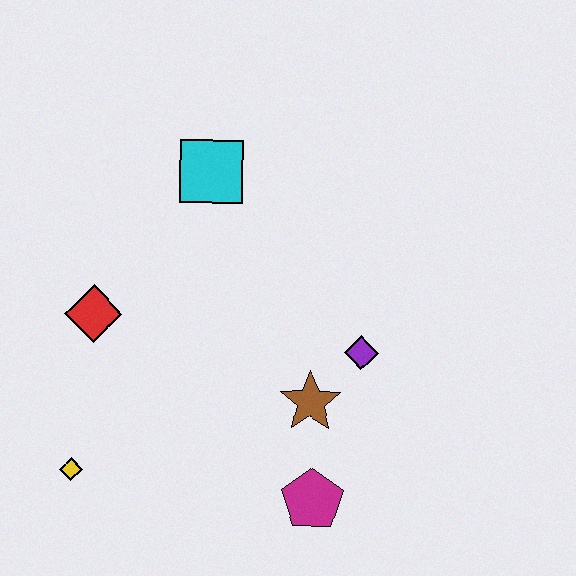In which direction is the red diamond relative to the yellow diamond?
The red diamond is above the yellow diamond.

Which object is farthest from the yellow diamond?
The cyan square is farthest from the yellow diamond.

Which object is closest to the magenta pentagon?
The brown star is closest to the magenta pentagon.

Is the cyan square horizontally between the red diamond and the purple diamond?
Yes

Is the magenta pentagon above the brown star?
No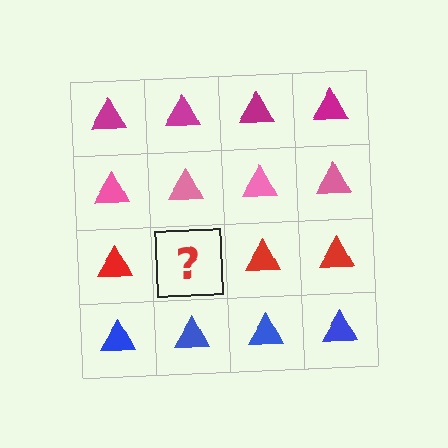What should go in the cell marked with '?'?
The missing cell should contain a red triangle.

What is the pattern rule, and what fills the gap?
The rule is that each row has a consistent color. The gap should be filled with a red triangle.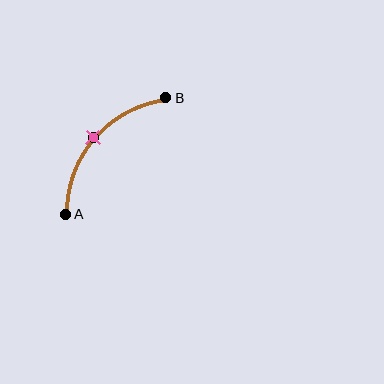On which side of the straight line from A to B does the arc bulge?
The arc bulges above and to the left of the straight line connecting A and B.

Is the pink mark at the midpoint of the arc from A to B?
Yes. The pink mark lies on the arc at equal arc-length from both A and B — it is the arc midpoint.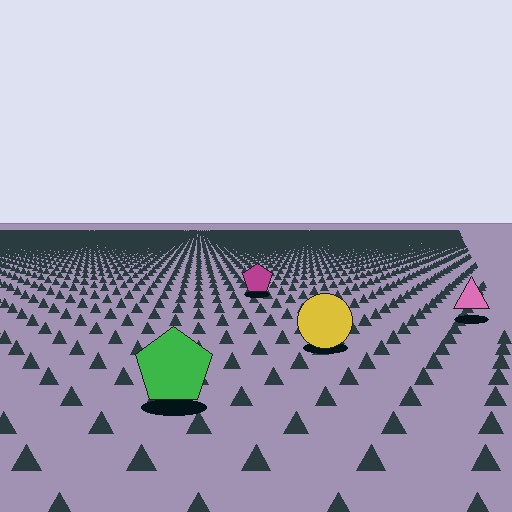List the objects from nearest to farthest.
From nearest to farthest: the green pentagon, the yellow circle, the pink triangle, the magenta pentagon.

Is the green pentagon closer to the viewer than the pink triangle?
Yes. The green pentagon is closer — you can tell from the texture gradient: the ground texture is coarser near it.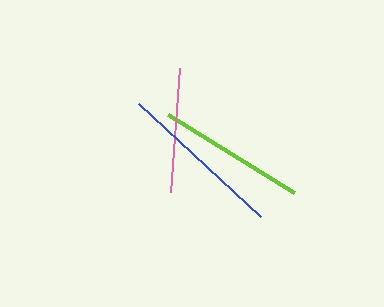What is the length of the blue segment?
The blue segment is approximately 166 pixels long.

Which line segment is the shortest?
The pink line is the shortest at approximately 125 pixels.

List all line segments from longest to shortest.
From longest to shortest: blue, lime, pink.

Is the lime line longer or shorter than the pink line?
The lime line is longer than the pink line.